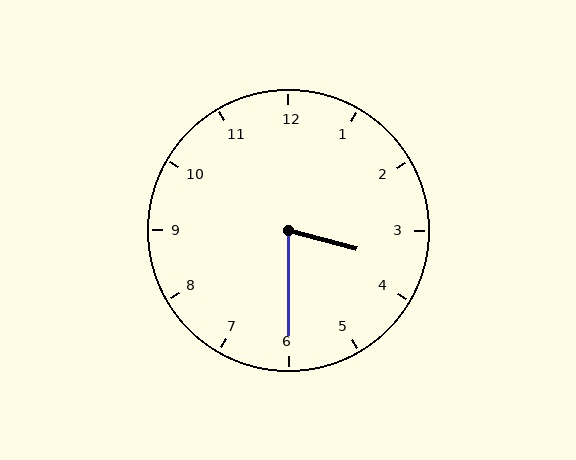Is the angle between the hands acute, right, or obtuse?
It is acute.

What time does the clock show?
3:30.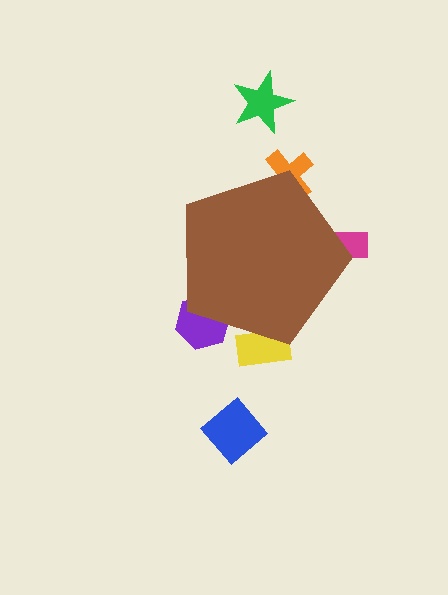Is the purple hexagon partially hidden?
Yes, the purple hexagon is partially hidden behind the brown pentagon.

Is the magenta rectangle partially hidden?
Yes, the magenta rectangle is partially hidden behind the brown pentagon.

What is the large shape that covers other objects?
A brown pentagon.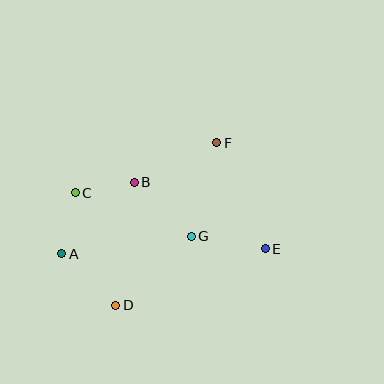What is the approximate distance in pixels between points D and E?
The distance between D and E is approximately 160 pixels.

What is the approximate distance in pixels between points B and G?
The distance between B and G is approximately 78 pixels.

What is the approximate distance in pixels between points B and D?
The distance between B and D is approximately 124 pixels.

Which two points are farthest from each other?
Points A and E are farthest from each other.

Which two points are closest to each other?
Points B and C are closest to each other.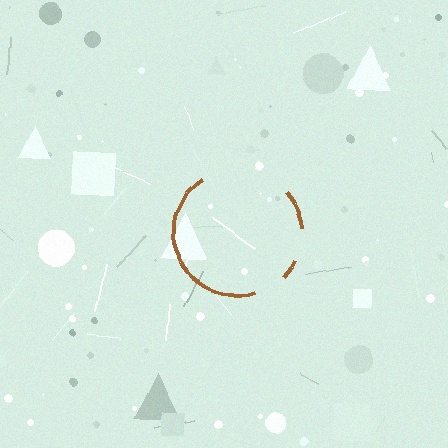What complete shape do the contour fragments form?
The contour fragments form a circle.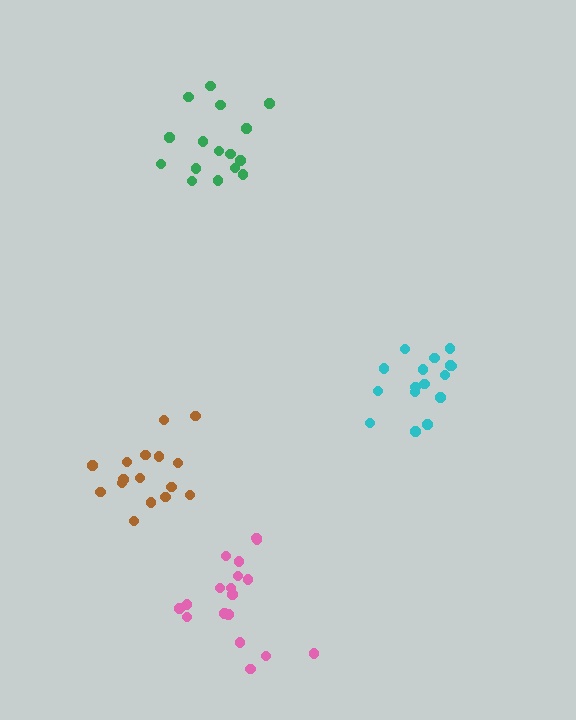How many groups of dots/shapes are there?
There are 4 groups.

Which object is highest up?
The green cluster is topmost.